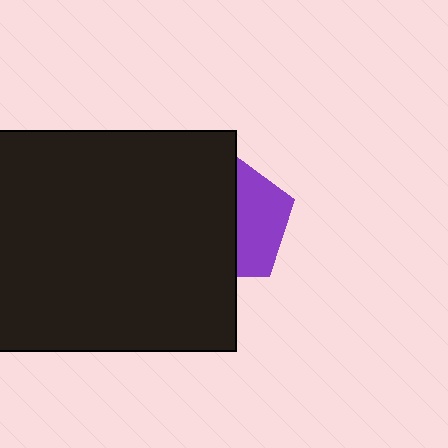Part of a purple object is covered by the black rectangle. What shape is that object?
It is a pentagon.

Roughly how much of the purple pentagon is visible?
A small part of it is visible (roughly 41%).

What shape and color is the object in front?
The object in front is a black rectangle.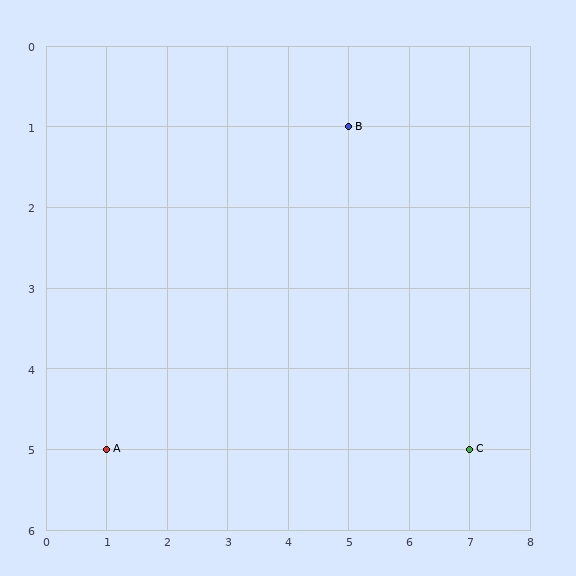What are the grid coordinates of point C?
Point C is at grid coordinates (7, 5).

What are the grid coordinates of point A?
Point A is at grid coordinates (1, 5).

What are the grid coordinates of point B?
Point B is at grid coordinates (5, 1).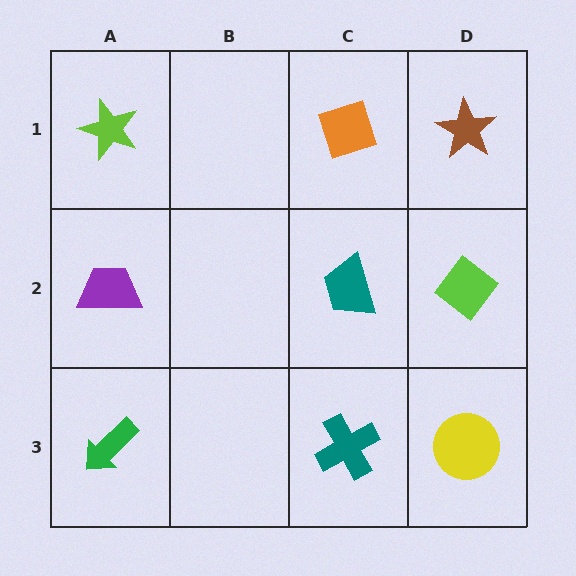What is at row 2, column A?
A purple trapezoid.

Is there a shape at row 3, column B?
No, that cell is empty.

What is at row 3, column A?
A green arrow.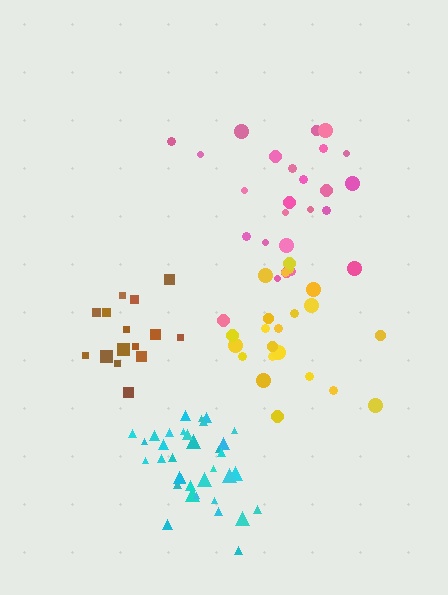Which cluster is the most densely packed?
Cyan.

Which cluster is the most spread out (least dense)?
Pink.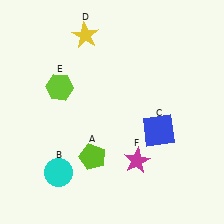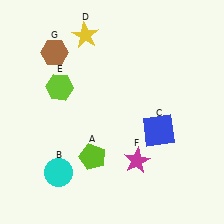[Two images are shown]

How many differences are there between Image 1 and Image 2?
There is 1 difference between the two images.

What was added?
A brown hexagon (G) was added in Image 2.